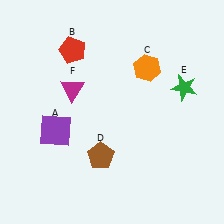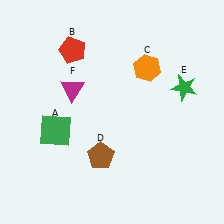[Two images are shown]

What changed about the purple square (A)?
In Image 1, A is purple. In Image 2, it changed to green.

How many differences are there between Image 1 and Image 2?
There is 1 difference between the two images.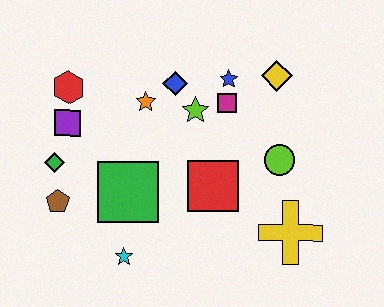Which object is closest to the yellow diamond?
The blue star is closest to the yellow diamond.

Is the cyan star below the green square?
Yes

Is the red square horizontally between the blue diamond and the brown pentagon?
No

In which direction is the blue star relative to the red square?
The blue star is above the red square.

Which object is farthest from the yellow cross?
The red hexagon is farthest from the yellow cross.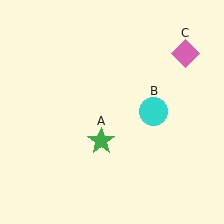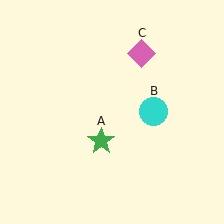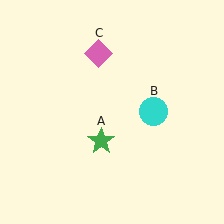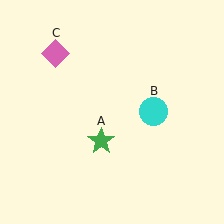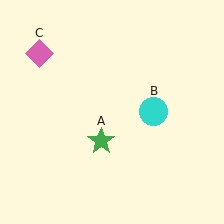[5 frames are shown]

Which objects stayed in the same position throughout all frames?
Green star (object A) and cyan circle (object B) remained stationary.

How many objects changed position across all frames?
1 object changed position: pink diamond (object C).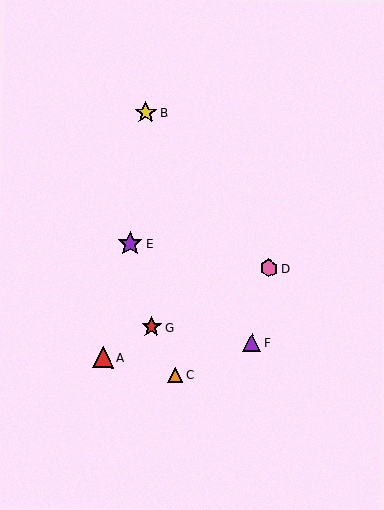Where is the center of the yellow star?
The center of the yellow star is at (145, 113).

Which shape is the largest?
The purple star (labeled E) is the largest.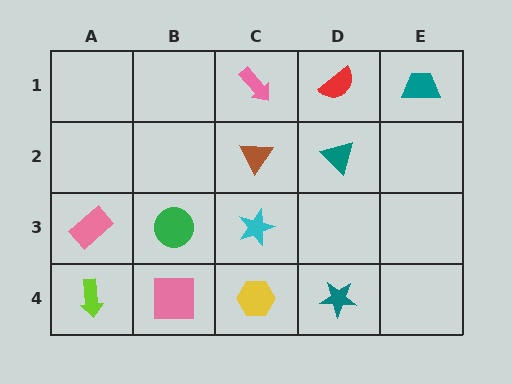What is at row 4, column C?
A yellow hexagon.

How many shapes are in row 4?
4 shapes.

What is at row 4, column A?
A lime arrow.